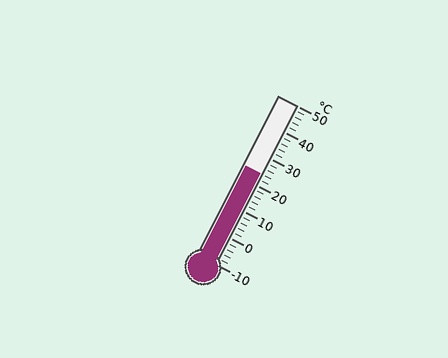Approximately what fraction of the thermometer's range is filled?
The thermometer is filled to approximately 55% of its range.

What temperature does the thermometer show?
The thermometer shows approximately 24°C.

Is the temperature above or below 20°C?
The temperature is above 20°C.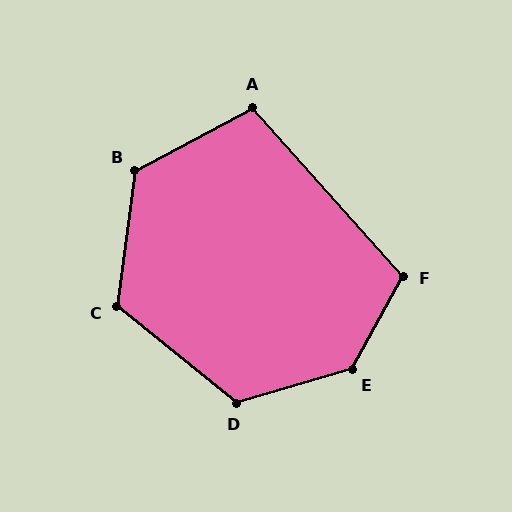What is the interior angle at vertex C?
Approximately 121 degrees (obtuse).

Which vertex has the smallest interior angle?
A, at approximately 104 degrees.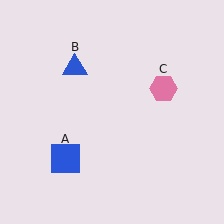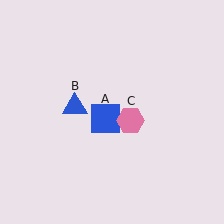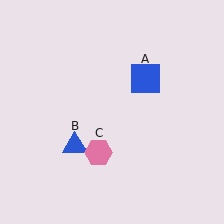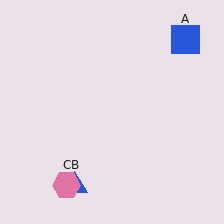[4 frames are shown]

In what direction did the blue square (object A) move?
The blue square (object A) moved up and to the right.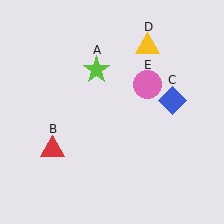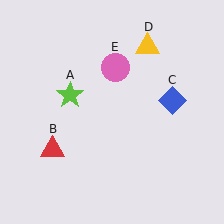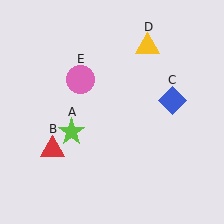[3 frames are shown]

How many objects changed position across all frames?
2 objects changed position: lime star (object A), pink circle (object E).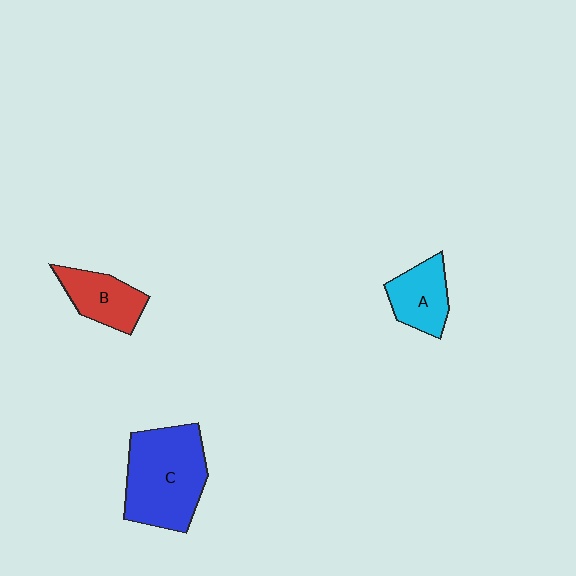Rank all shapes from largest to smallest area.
From largest to smallest: C (blue), B (red), A (cyan).